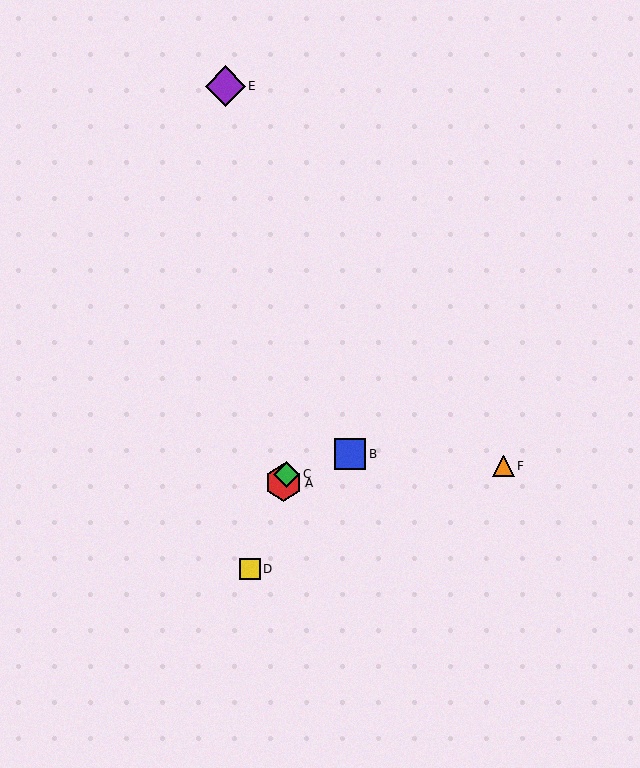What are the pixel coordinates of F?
Object F is at (503, 466).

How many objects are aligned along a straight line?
3 objects (A, C, D) are aligned along a straight line.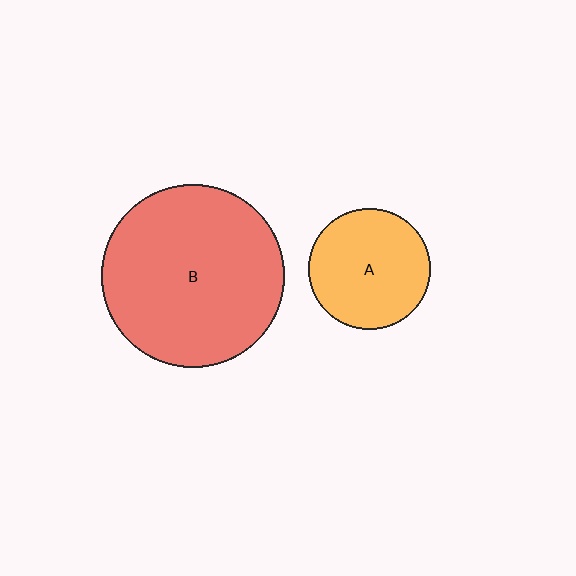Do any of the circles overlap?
No, none of the circles overlap.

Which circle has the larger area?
Circle B (red).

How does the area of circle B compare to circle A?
Approximately 2.2 times.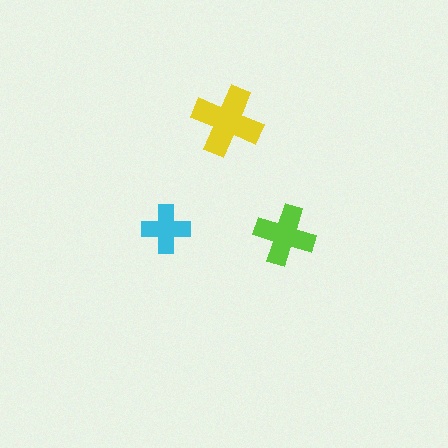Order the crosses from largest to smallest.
the yellow one, the lime one, the cyan one.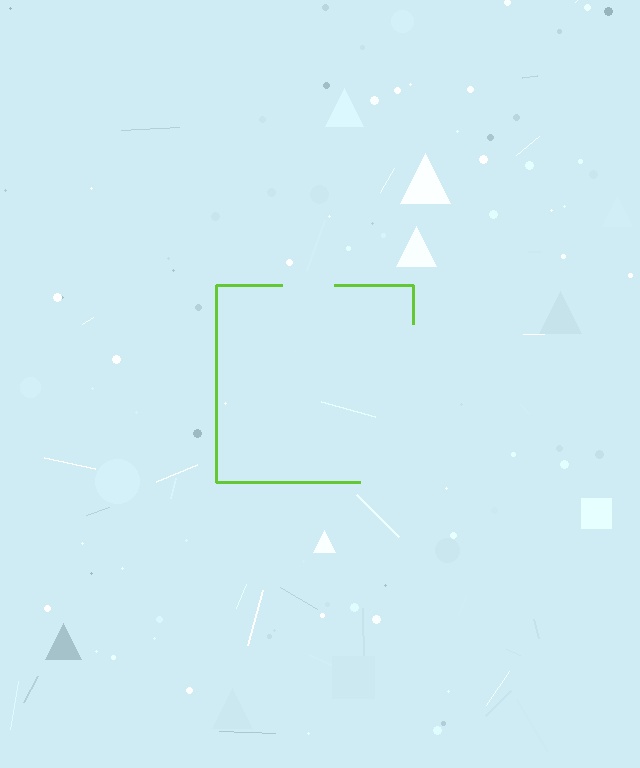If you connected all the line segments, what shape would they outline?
They would outline a square.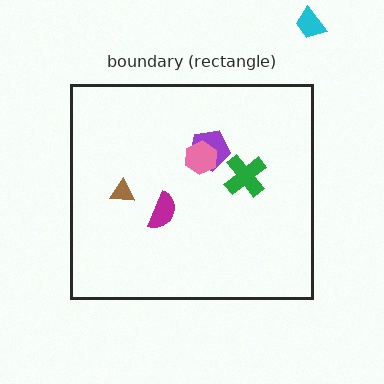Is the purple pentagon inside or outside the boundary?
Inside.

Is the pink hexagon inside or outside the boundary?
Inside.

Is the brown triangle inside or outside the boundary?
Inside.